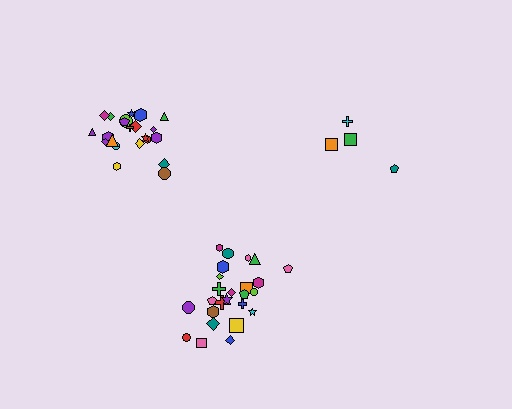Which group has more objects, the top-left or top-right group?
The top-left group.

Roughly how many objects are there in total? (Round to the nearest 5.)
Roughly 50 objects in total.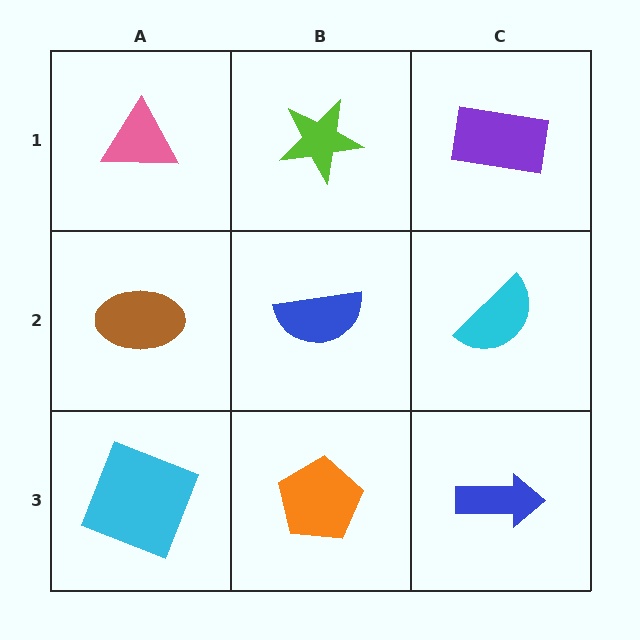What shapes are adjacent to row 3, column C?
A cyan semicircle (row 2, column C), an orange pentagon (row 3, column B).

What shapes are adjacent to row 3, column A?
A brown ellipse (row 2, column A), an orange pentagon (row 3, column B).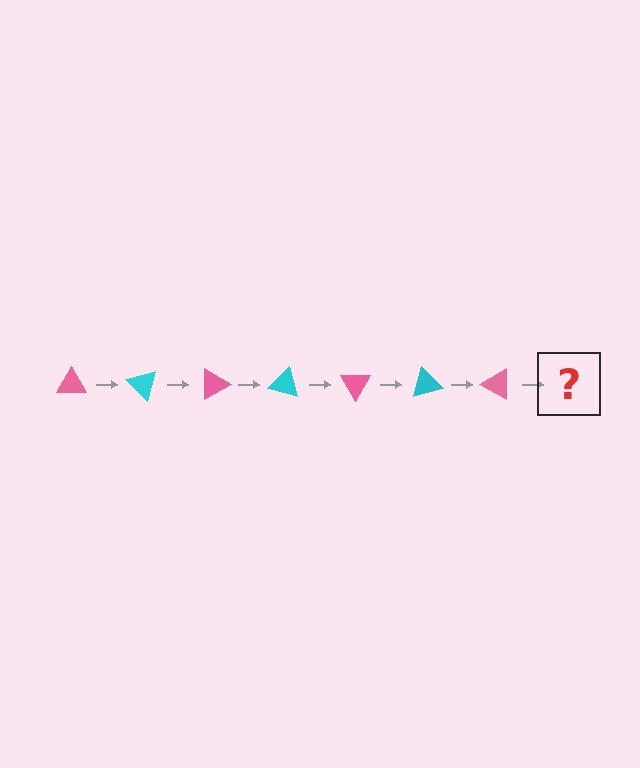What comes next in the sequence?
The next element should be a cyan triangle, rotated 315 degrees from the start.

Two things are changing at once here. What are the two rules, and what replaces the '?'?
The two rules are that it rotates 45 degrees each step and the color cycles through pink and cyan. The '?' should be a cyan triangle, rotated 315 degrees from the start.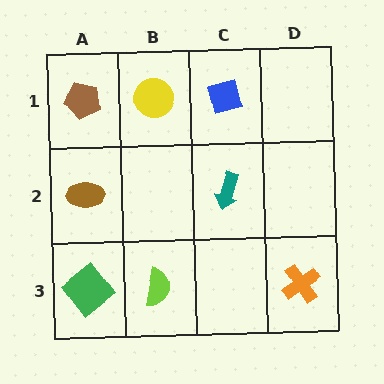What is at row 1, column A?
A brown pentagon.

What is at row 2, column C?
A teal arrow.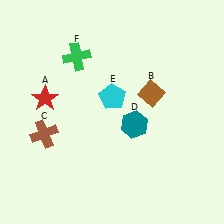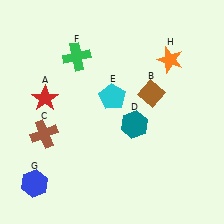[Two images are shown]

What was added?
A blue hexagon (G), an orange star (H) were added in Image 2.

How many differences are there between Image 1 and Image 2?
There are 2 differences between the two images.